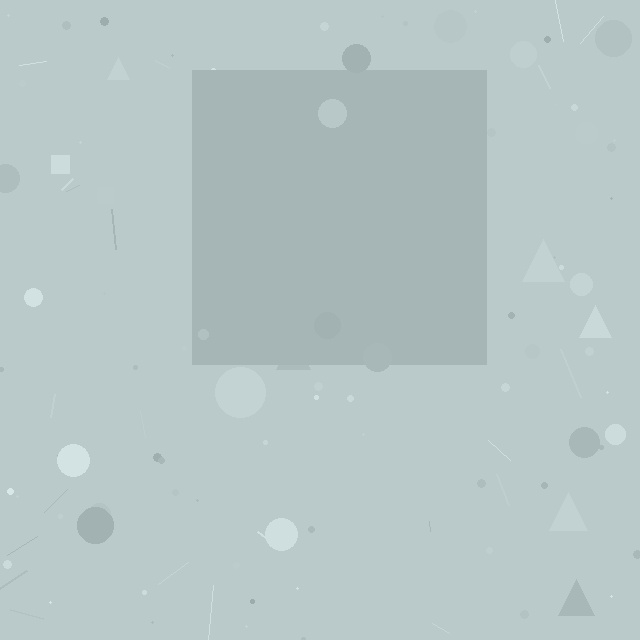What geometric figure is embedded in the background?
A square is embedded in the background.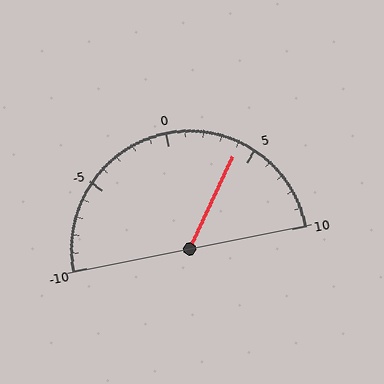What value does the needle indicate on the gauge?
The needle indicates approximately 4.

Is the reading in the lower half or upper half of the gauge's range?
The reading is in the upper half of the range (-10 to 10).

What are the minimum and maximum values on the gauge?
The gauge ranges from -10 to 10.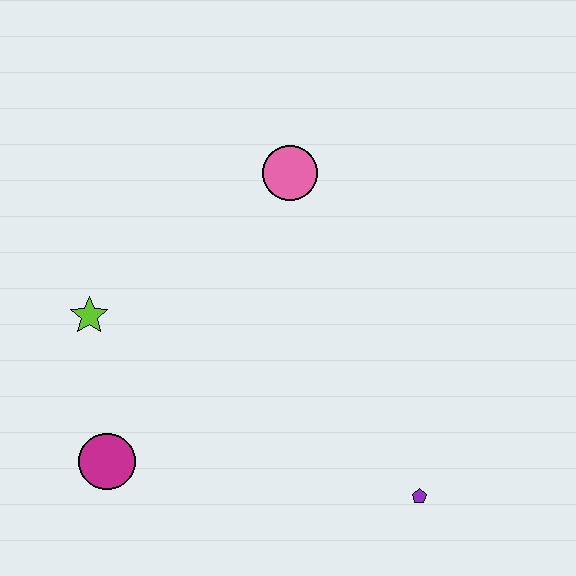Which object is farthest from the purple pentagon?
The lime star is farthest from the purple pentagon.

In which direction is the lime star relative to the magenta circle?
The lime star is above the magenta circle.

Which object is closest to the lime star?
The magenta circle is closest to the lime star.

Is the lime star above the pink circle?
No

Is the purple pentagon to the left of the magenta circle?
No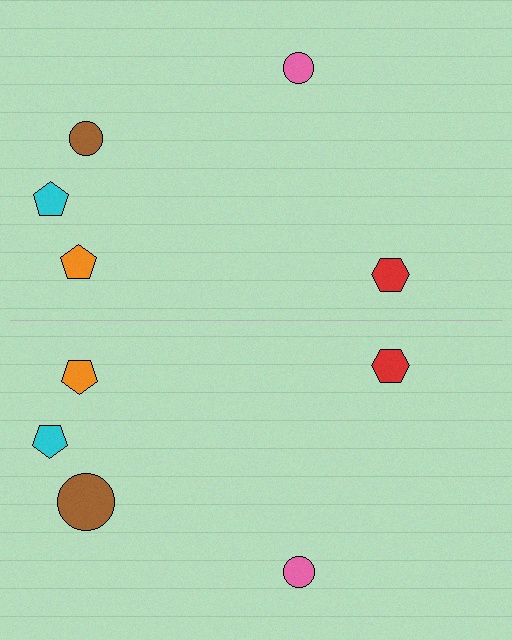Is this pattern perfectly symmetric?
No, the pattern is not perfectly symmetric. The brown circle on the bottom side has a different size than its mirror counterpart.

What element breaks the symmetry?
The brown circle on the bottom side has a different size than its mirror counterpart.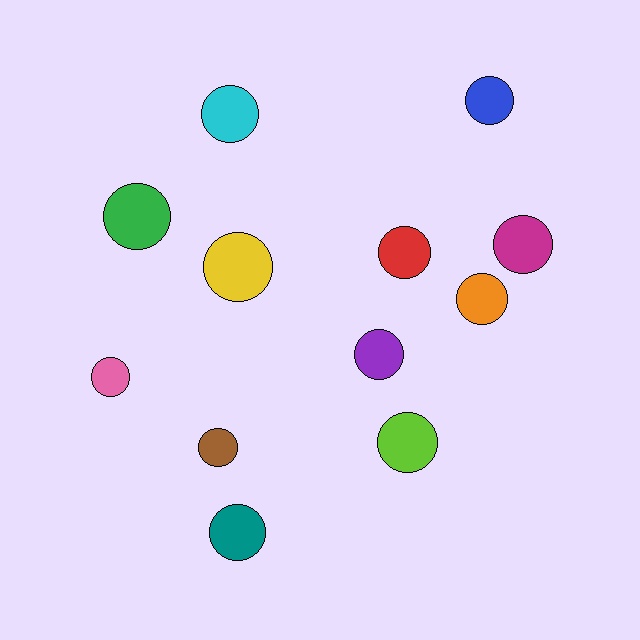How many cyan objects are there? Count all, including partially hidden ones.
There is 1 cyan object.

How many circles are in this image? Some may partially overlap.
There are 12 circles.